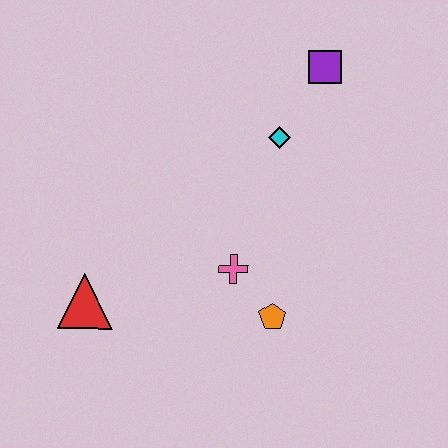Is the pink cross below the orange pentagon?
No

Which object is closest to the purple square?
The cyan diamond is closest to the purple square.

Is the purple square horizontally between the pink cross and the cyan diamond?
No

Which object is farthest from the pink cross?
The purple square is farthest from the pink cross.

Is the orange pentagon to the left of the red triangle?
No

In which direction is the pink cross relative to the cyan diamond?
The pink cross is below the cyan diamond.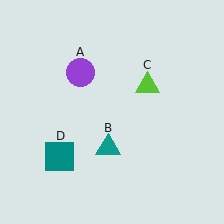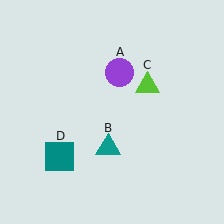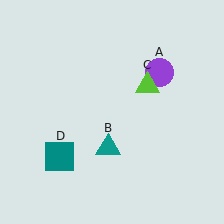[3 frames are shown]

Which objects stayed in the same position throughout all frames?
Teal triangle (object B) and lime triangle (object C) and teal square (object D) remained stationary.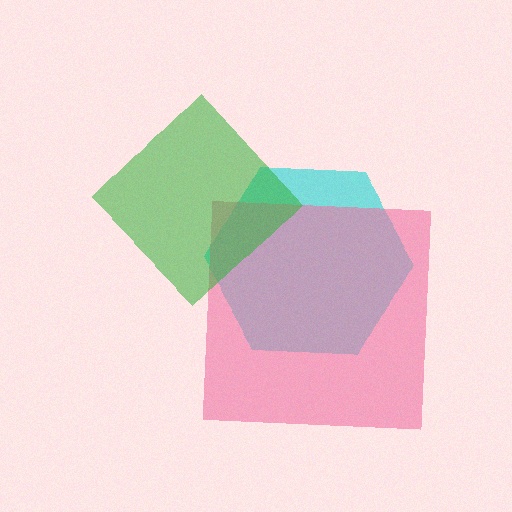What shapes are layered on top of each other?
The layered shapes are: a cyan hexagon, a pink square, a green diamond.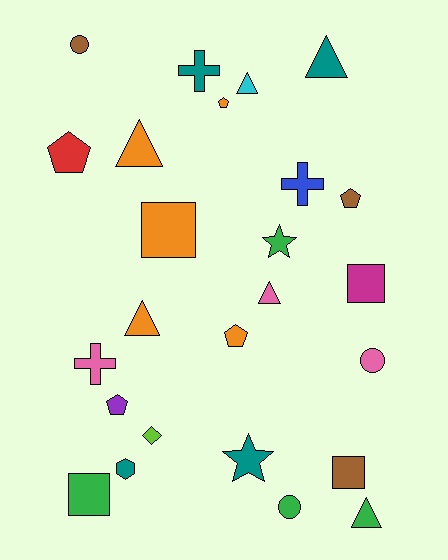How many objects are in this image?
There are 25 objects.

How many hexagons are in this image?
There is 1 hexagon.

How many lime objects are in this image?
There is 1 lime object.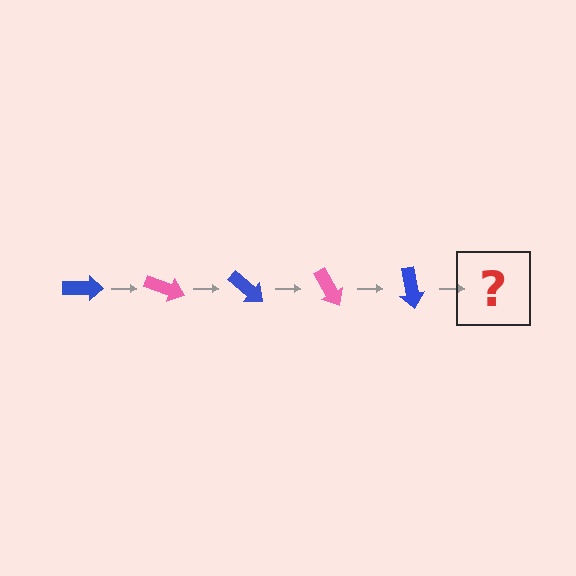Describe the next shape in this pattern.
It should be a pink arrow, rotated 100 degrees from the start.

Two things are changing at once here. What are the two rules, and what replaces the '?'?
The two rules are that it rotates 20 degrees each step and the color cycles through blue and pink. The '?' should be a pink arrow, rotated 100 degrees from the start.